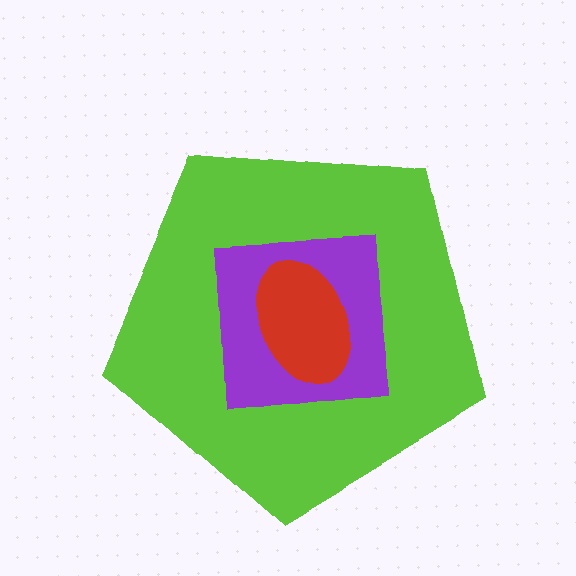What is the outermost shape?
The lime pentagon.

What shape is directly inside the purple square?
The red ellipse.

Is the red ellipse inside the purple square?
Yes.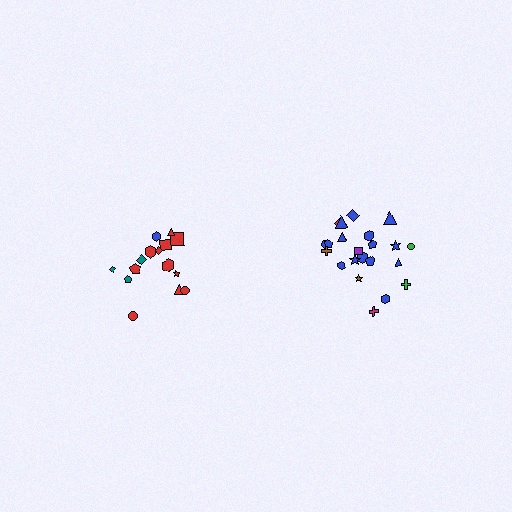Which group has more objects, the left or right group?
The right group.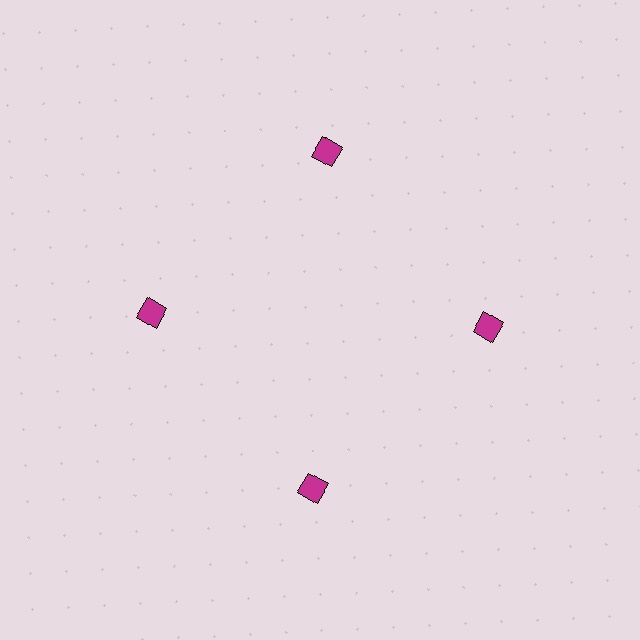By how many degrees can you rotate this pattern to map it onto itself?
The pattern maps onto itself every 90 degrees of rotation.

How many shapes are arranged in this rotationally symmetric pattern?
There are 4 shapes, arranged in 4 groups of 1.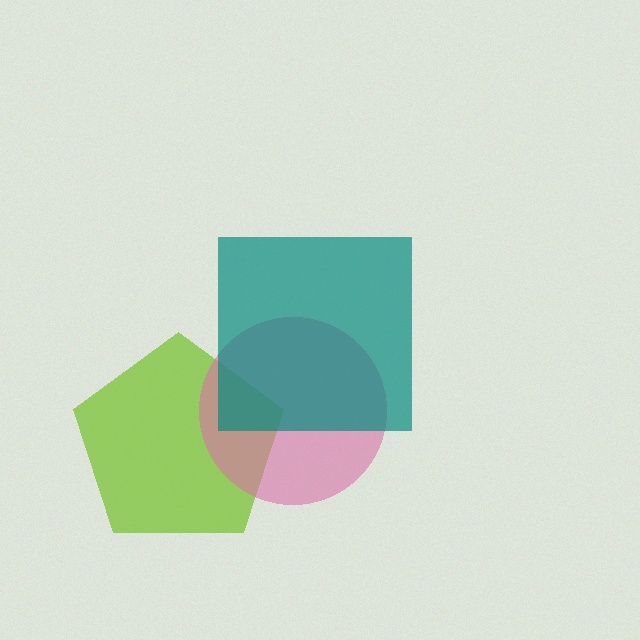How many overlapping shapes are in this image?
There are 3 overlapping shapes in the image.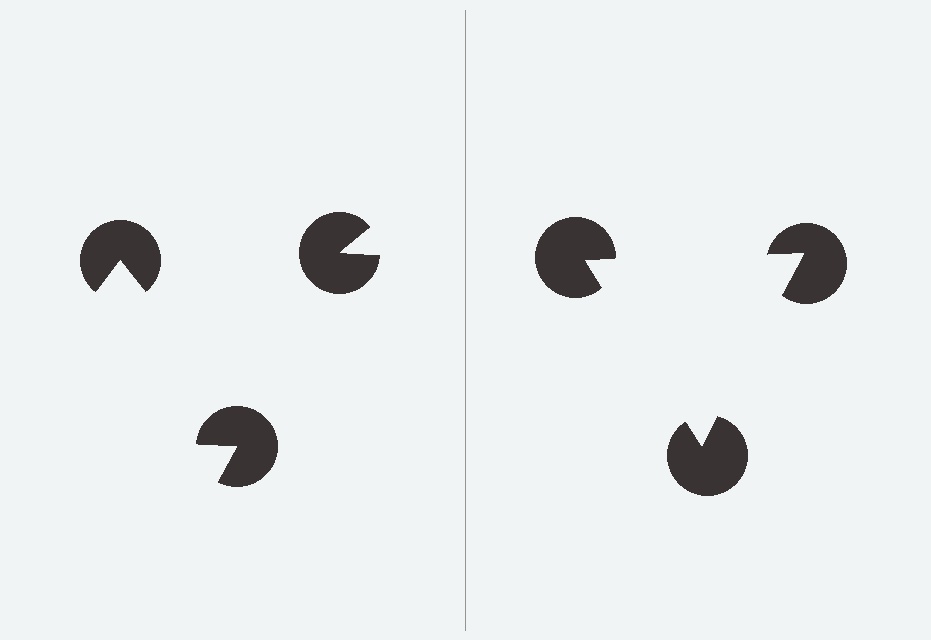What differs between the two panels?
The pac-man discs are positioned identically on both sides; only the wedge orientations differ. On the right they align to a triangle; on the left they are misaligned.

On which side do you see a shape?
An illusory triangle appears on the right side. On the left side the wedge cuts are rotated, so no coherent shape forms.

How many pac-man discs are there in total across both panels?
6 — 3 on each side.